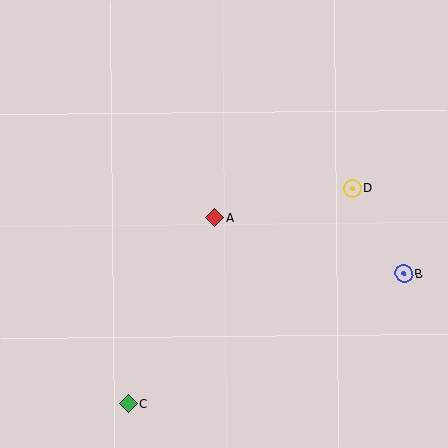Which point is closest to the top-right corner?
Point D is closest to the top-right corner.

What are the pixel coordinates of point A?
Point A is at (214, 218).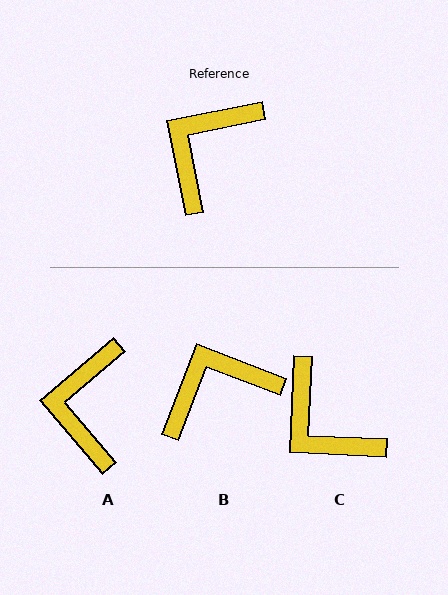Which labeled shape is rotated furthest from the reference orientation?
C, about 76 degrees away.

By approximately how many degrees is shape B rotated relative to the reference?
Approximately 32 degrees clockwise.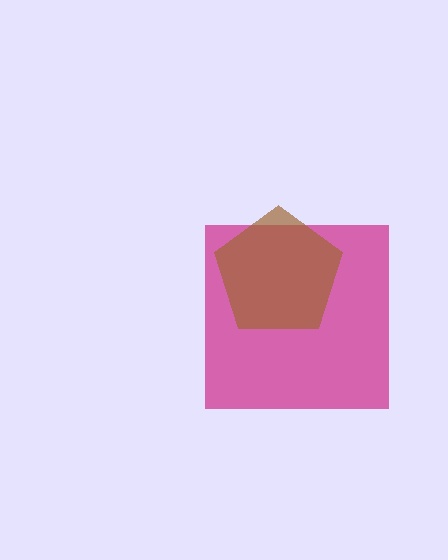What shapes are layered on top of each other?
The layered shapes are: a magenta square, a brown pentagon.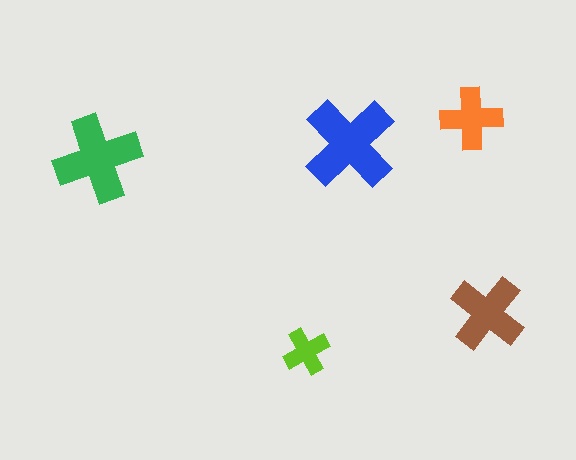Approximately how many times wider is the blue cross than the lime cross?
About 2 times wider.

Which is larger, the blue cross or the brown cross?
The blue one.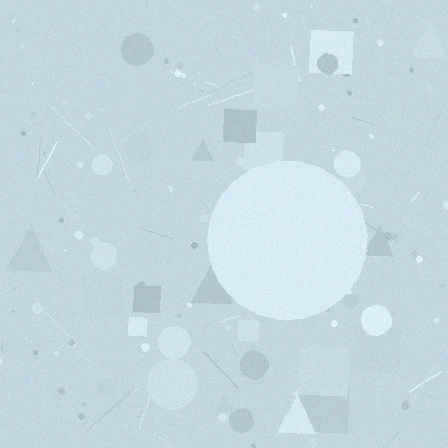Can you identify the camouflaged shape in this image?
The camouflaged shape is a circle.